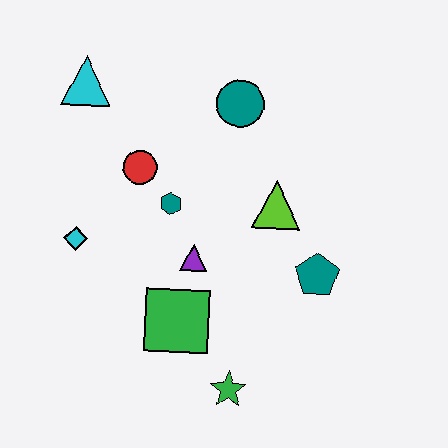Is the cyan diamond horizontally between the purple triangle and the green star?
No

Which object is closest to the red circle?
The teal hexagon is closest to the red circle.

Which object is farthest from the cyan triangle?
The green star is farthest from the cyan triangle.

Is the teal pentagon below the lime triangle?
Yes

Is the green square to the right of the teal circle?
No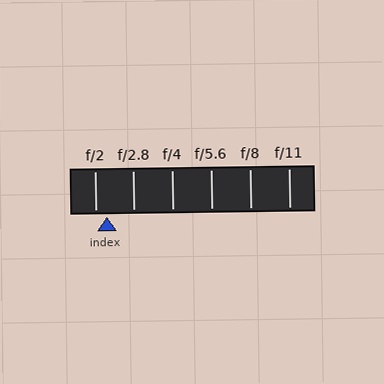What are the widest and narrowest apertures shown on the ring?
The widest aperture shown is f/2 and the narrowest is f/11.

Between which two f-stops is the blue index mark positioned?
The index mark is between f/2 and f/2.8.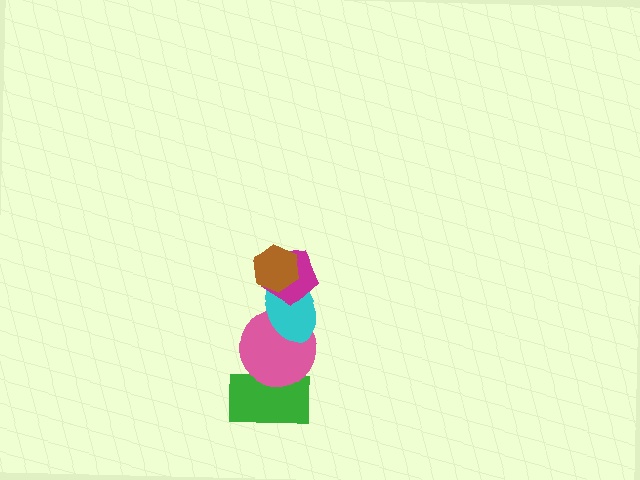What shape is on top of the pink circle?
The cyan ellipse is on top of the pink circle.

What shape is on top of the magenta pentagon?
The brown hexagon is on top of the magenta pentagon.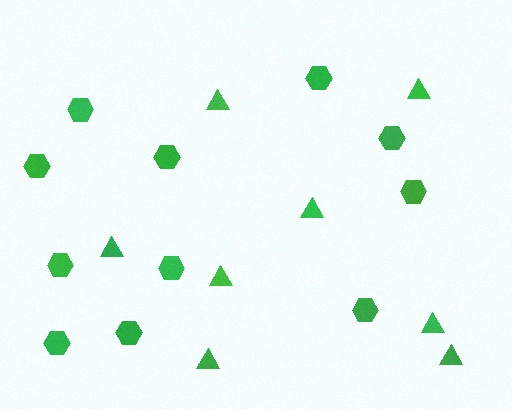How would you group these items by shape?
There are 2 groups: one group of hexagons (11) and one group of triangles (8).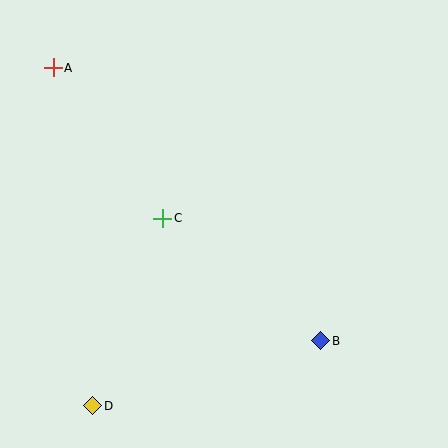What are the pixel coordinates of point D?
Point D is at (93, 406).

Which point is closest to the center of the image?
Point C at (163, 218) is closest to the center.